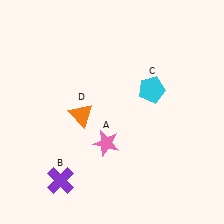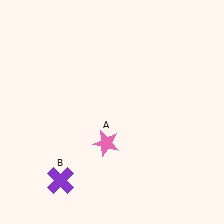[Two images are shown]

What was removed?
The orange triangle (D), the cyan pentagon (C) were removed in Image 2.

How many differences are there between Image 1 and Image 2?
There are 2 differences between the two images.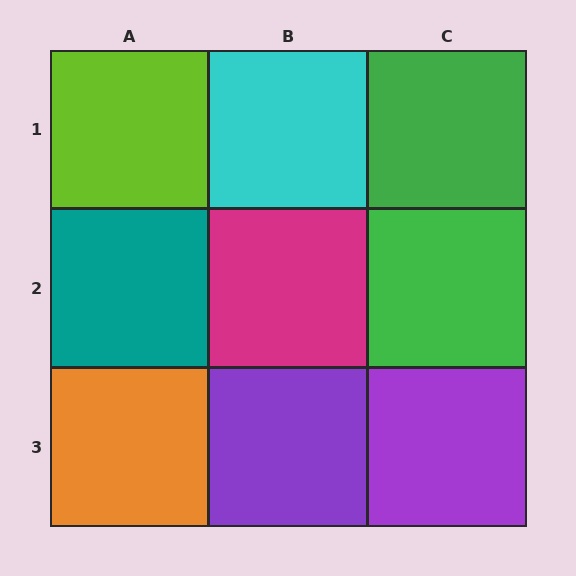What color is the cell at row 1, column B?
Cyan.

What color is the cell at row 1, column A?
Lime.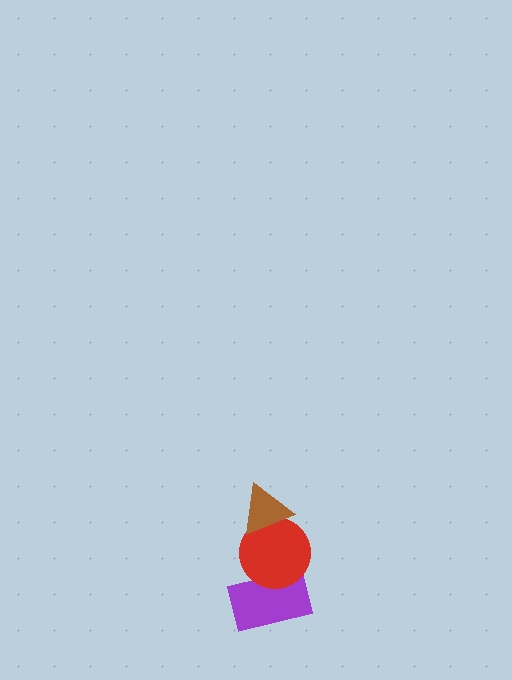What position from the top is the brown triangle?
The brown triangle is 1st from the top.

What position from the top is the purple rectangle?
The purple rectangle is 3rd from the top.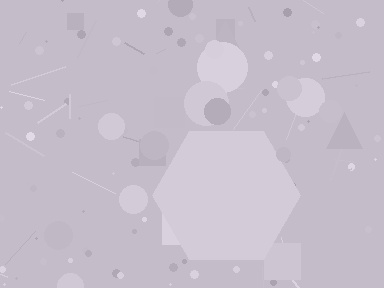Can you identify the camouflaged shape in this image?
The camouflaged shape is a hexagon.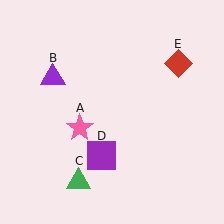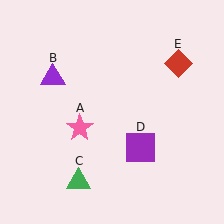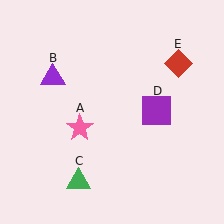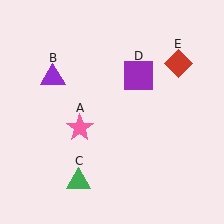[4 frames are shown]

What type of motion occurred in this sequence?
The purple square (object D) rotated counterclockwise around the center of the scene.